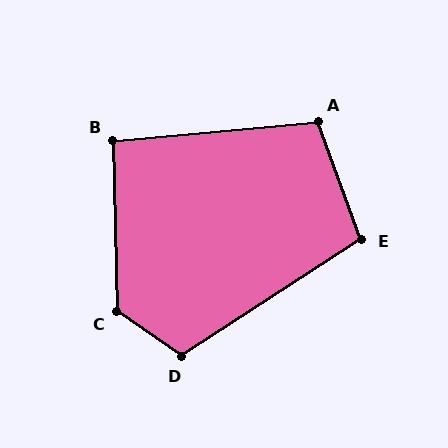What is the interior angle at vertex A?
Approximately 105 degrees (obtuse).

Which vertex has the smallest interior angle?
B, at approximately 94 degrees.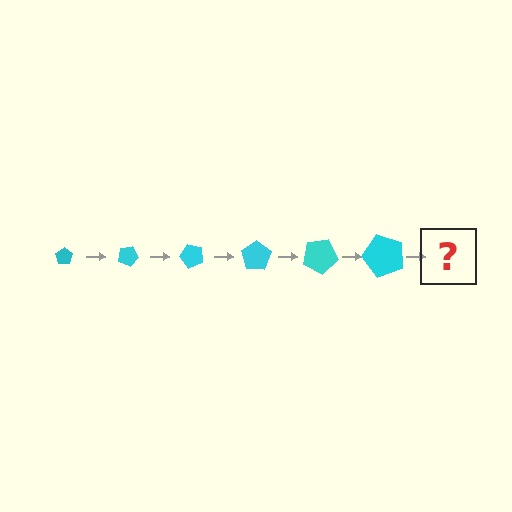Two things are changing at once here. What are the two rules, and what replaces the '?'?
The two rules are that the pentagon grows larger each step and it rotates 25 degrees each step. The '?' should be a pentagon, larger than the previous one and rotated 150 degrees from the start.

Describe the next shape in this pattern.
It should be a pentagon, larger than the previous one and rotated 150 degrees from the start.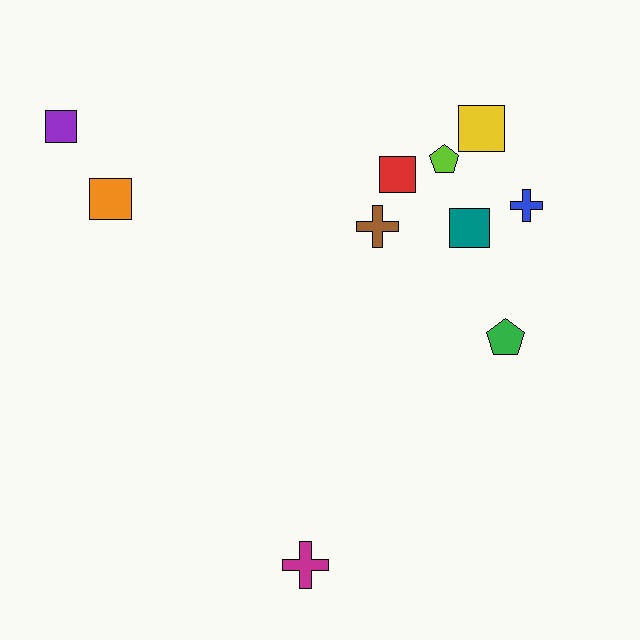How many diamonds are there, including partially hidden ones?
There are no diamonds.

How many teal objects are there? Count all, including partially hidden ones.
There is 1 teal object.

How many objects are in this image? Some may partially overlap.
There are 10 objects.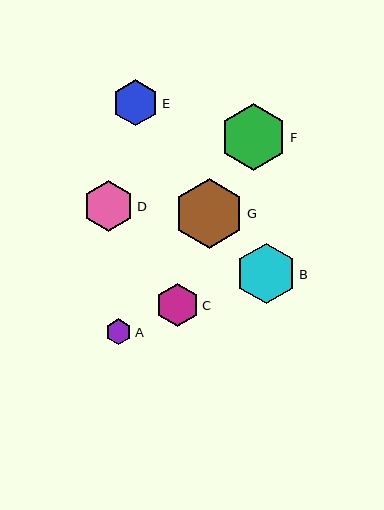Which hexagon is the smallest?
Hexagon A is the smallest with a size of approximately 26 pixels.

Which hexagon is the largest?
Hexagon G is the largest with a size of approximately 70 pixels.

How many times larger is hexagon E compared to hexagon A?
Hexagon E is approximately 1.8 times the size of hexagon A.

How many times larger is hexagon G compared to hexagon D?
Hexagon G is approximately 1.4 times the size of hexagon D.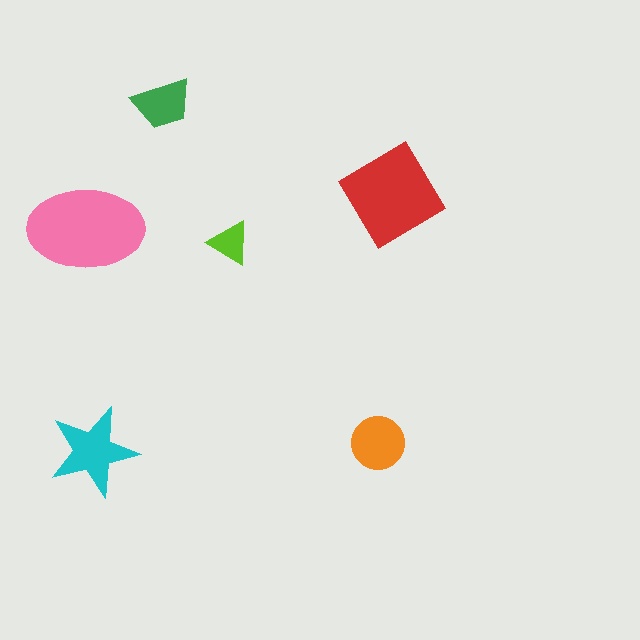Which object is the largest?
The pink ellipse.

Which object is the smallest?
The lime triangle.